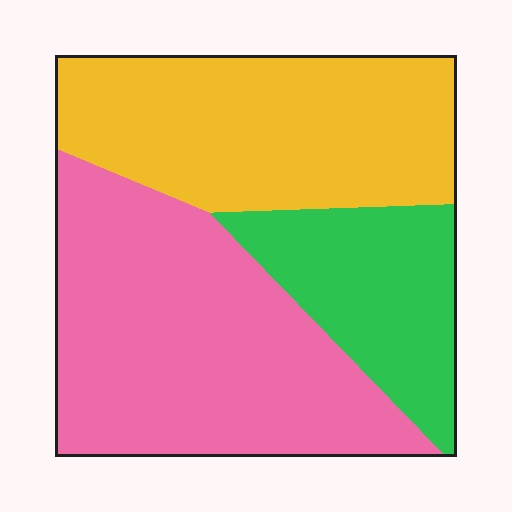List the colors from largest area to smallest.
From largest to smallest: pink, yellow, green.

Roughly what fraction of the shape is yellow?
Yellow takes up about three eighths (3/8) of the shape.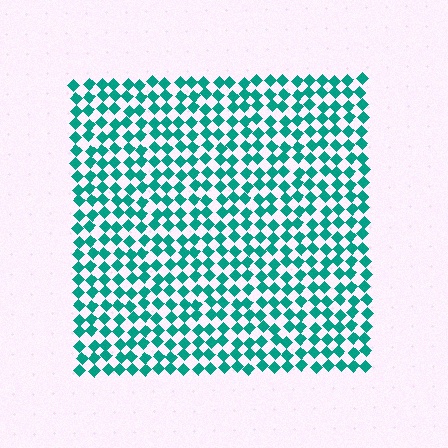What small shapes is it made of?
It is made of small diamonds.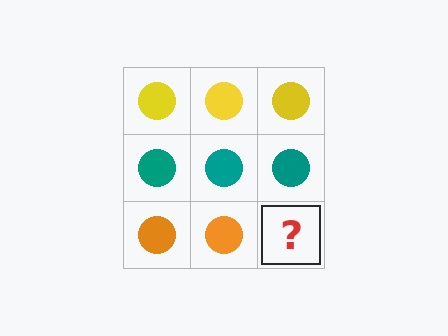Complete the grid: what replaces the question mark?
The question mark should be replaced with an orange circle.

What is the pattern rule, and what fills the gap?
The rule is that each row has a consistent color. The gap should be filled with an orange circle.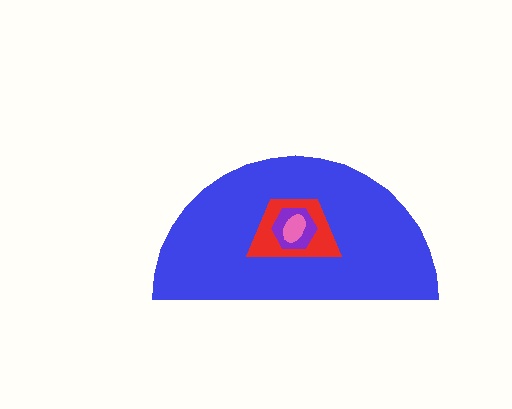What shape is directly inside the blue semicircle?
The red trapezoid.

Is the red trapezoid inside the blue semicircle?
Yes.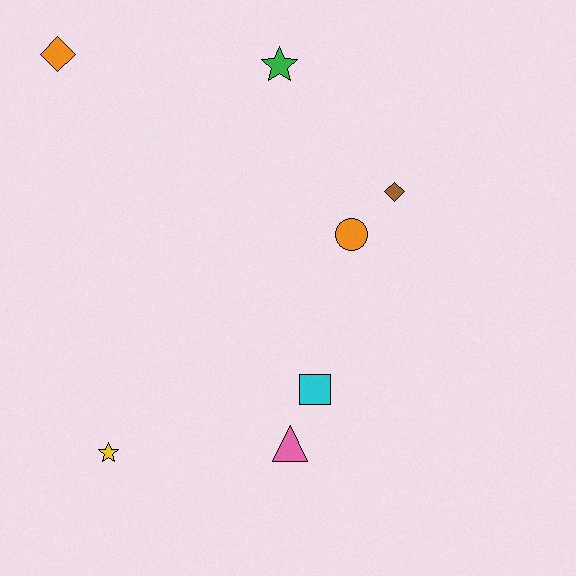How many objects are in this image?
There are 7 objects.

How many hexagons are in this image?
There are no hexagons.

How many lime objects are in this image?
There are no lime objects.